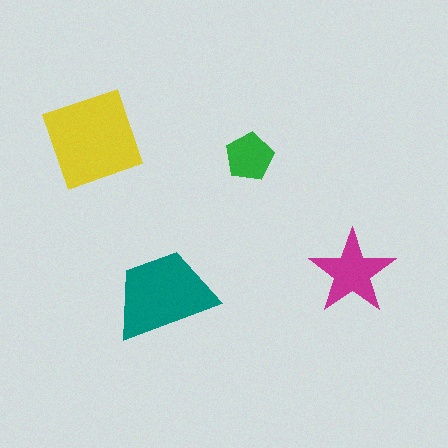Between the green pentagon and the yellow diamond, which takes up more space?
The yellow diamond.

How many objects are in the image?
There are 4 objects in the image.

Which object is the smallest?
The green pentagon.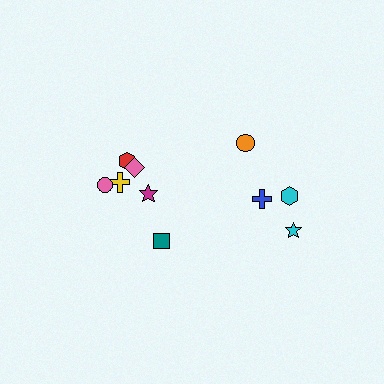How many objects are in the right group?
There are 4 objects.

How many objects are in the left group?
There are 6 objects.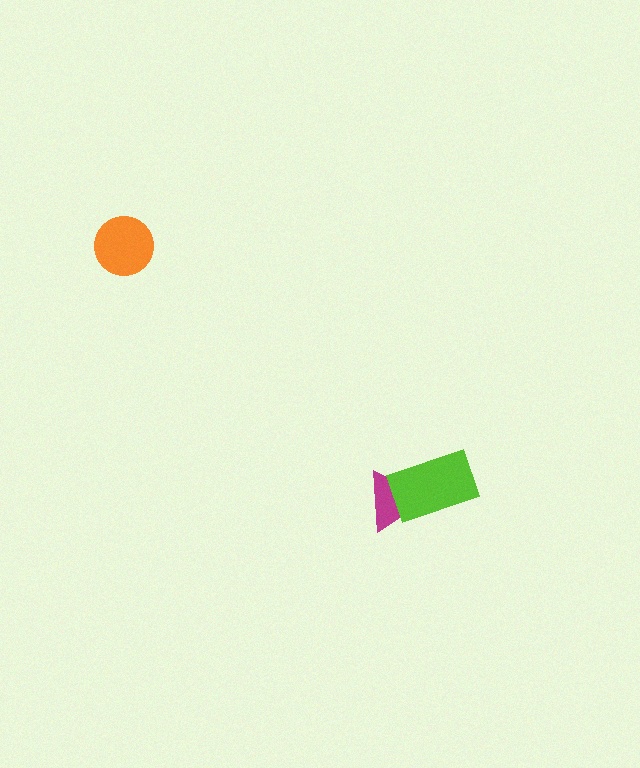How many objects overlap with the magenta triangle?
1 object overlaps with the magenta triangle.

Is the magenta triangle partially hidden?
Yes, it is partially covered by another shape.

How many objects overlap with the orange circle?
0 objects overlap with the orange circle.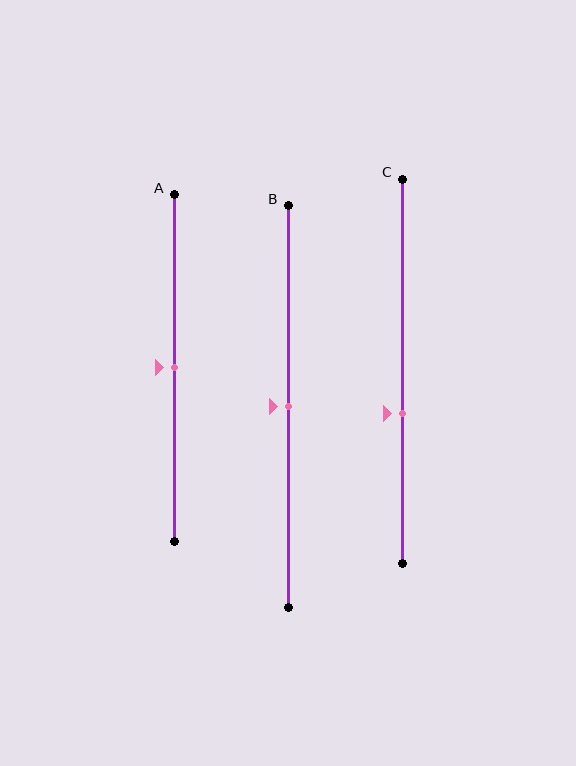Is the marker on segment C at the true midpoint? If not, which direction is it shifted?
No, the marker on segment C is shifted downward by about 11% of the segment length.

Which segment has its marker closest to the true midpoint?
Segment A has its marker closest to the true midpoint.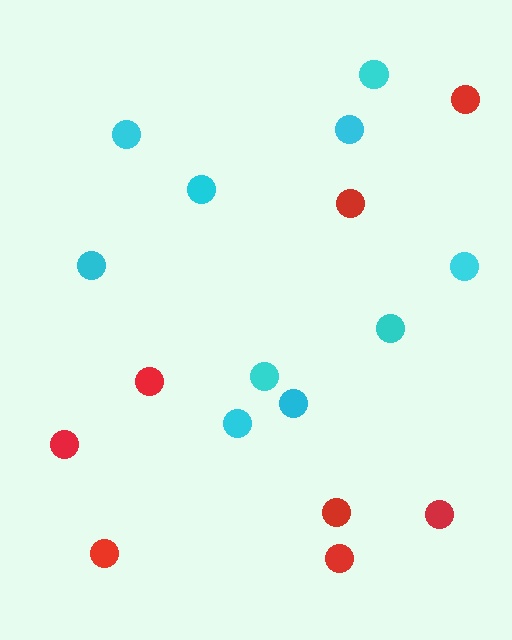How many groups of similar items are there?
There are 2 groups: one group of red circles (8) and one group of cyan circles (10).